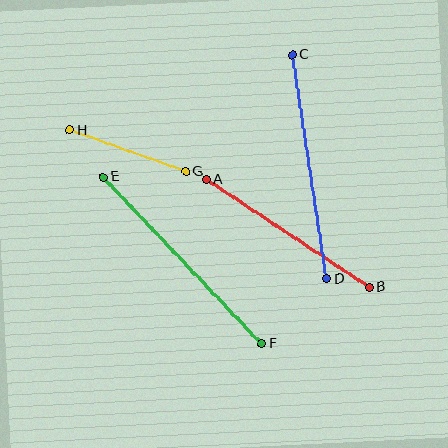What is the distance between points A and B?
The distance is approximately 196 pixels.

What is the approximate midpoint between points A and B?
The midpoint is at approximately (288, 233) pixels.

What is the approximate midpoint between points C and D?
The midpoint is at approximately (309, 167) pixels.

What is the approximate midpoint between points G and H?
The midpoint is at approximately (128, 151) pixels.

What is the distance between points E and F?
The distance is approximately 230 pixels.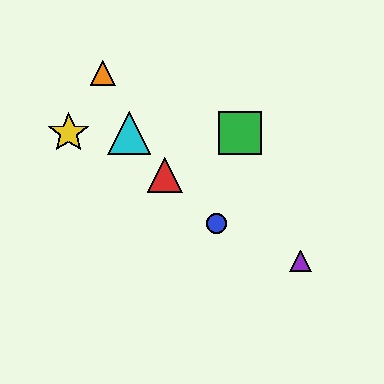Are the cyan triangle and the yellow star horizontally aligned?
Yes, both are at y≈133.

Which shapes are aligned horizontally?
The green square, the yellow star, the cyan triangle are aligned horizontally.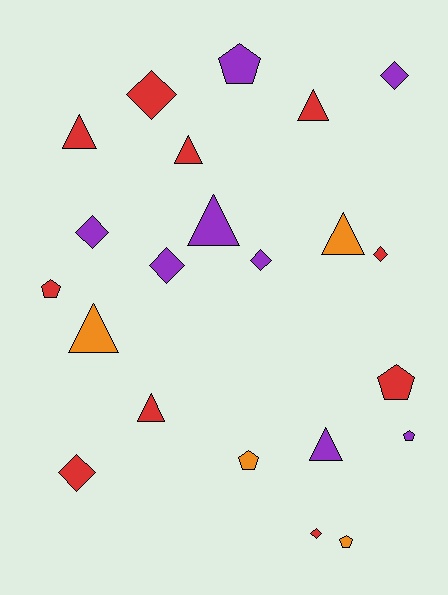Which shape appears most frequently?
Diamond, with 8 objects.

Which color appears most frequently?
Red, with 10 objects.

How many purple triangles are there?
There are 2 purple triangles.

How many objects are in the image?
There are 22 objects.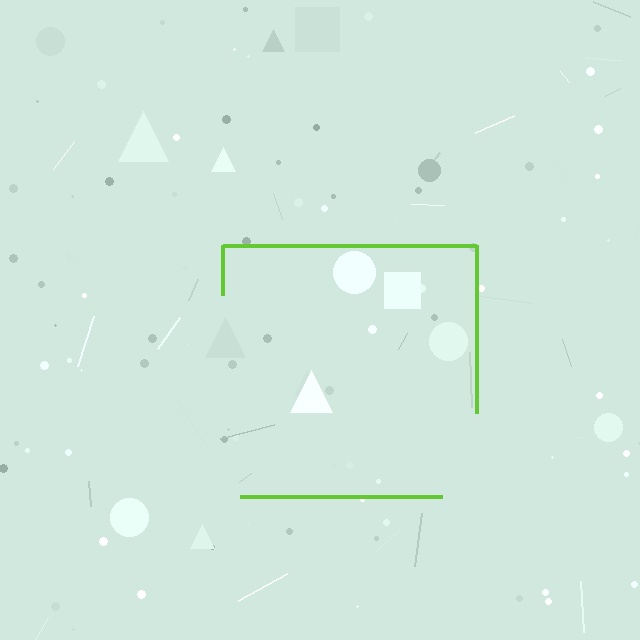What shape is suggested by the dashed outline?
The dashed outline suggests a square.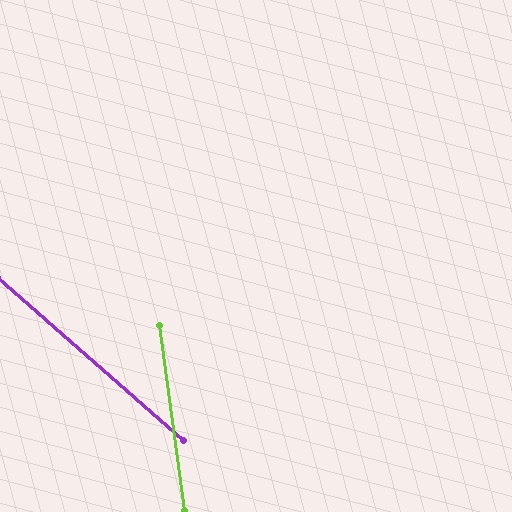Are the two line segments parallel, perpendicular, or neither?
Neither parallel nor perpendicular — they differ by about 41°.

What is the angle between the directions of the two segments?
Approximately 41 degrees.